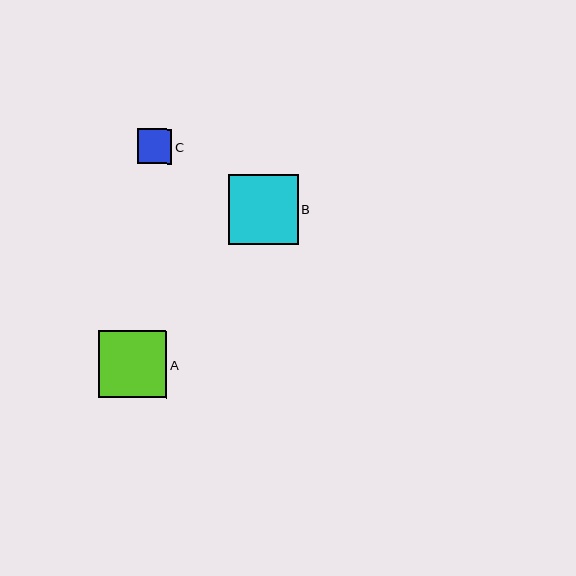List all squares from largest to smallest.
From largest to smallest: B, A, C.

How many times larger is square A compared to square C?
Square A is approximately 1.9 times the size of square C.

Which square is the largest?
Square B is the largest with a size of approximately 70 pixels.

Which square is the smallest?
Square C is the smallest with a size of approximately 35 pixels.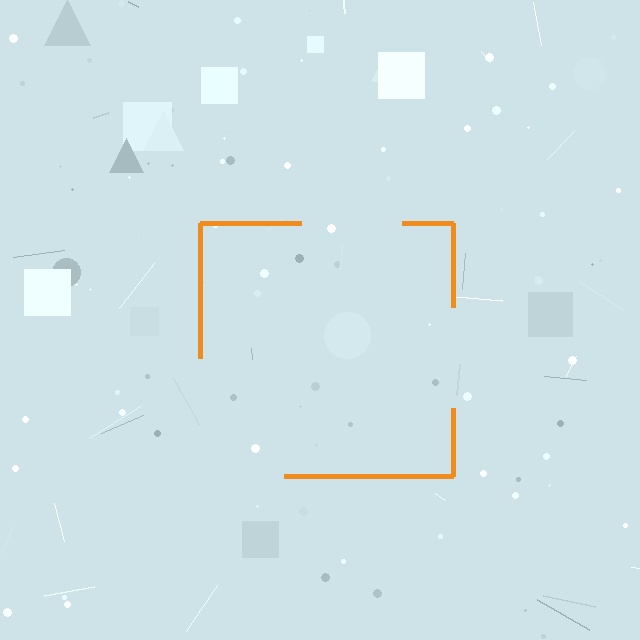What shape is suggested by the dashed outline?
The dashed outline suggests a square.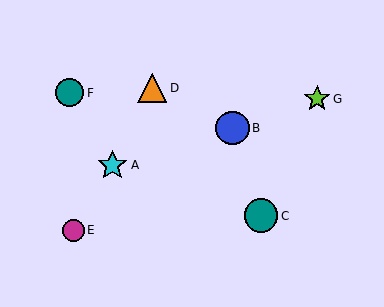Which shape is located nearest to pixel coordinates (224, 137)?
The blue circle (labeled B) at (233, 128) is nearest to that location.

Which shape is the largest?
The blue circle (labeled B) is the largest.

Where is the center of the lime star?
The center of the lime star is at (317, 99).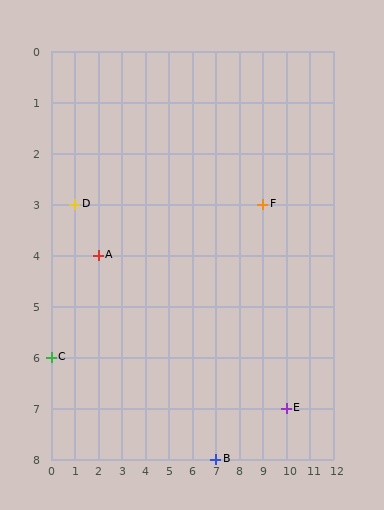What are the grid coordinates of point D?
Point D is at grid coordinates (1, 3).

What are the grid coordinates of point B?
Point B is at grid coordinates (7, 8).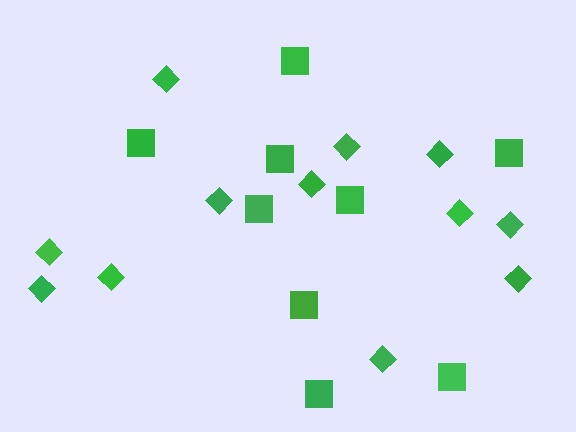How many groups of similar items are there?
There are 2 groups: one group of squares (9) and one group of diamonds (12).